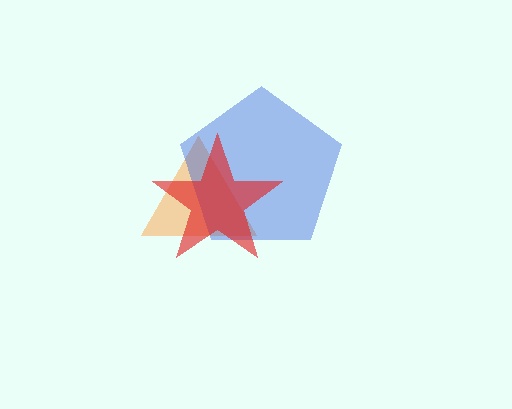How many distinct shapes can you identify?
There are 3 distinct shapes: an orange triangle, a blue pentagon, a red star.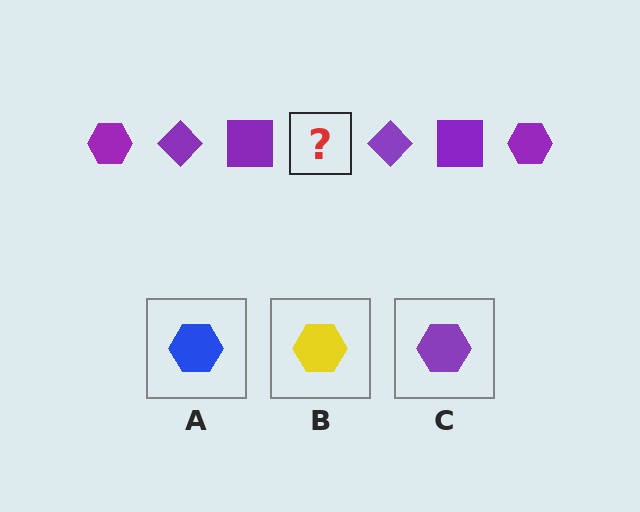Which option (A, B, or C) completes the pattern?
C.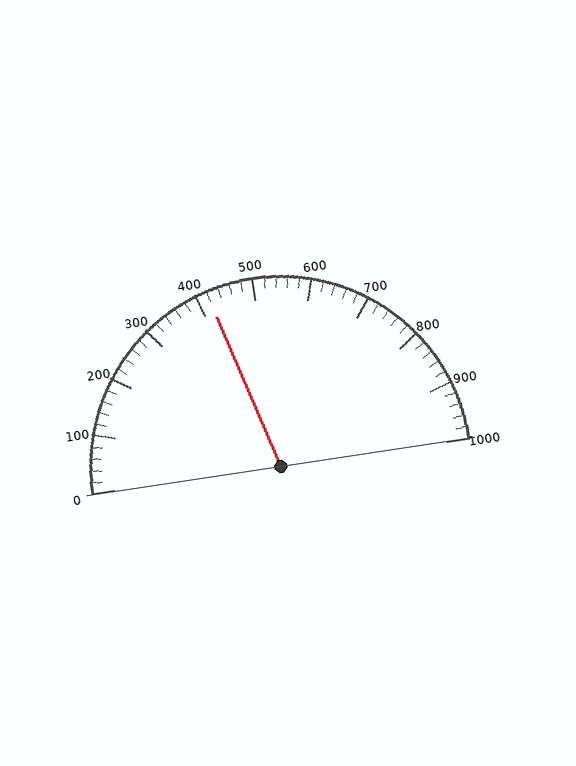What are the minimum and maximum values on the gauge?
The gauge ranges from 0 to 1000.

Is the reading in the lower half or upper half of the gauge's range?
The reading is in the lower half of the range (0 to 1000).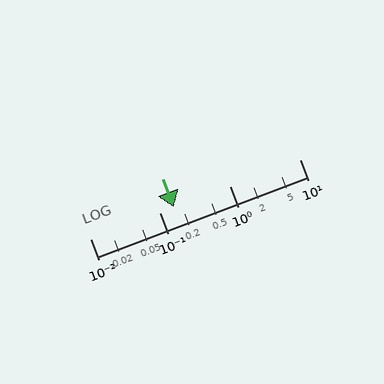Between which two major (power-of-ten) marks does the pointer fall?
The pointer is between 0.1 and 1.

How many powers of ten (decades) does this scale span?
The scale spans 3 decades, from 0.01 to 10.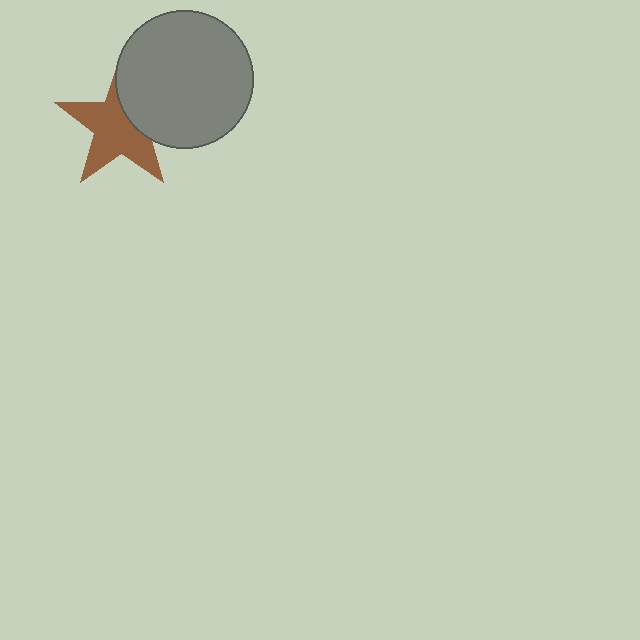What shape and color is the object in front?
The object in front is a gray circle.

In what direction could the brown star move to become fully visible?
The brown star could move left. That would shift it out from behind the gray circle entirely.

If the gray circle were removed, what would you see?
You would see the complete brown star.